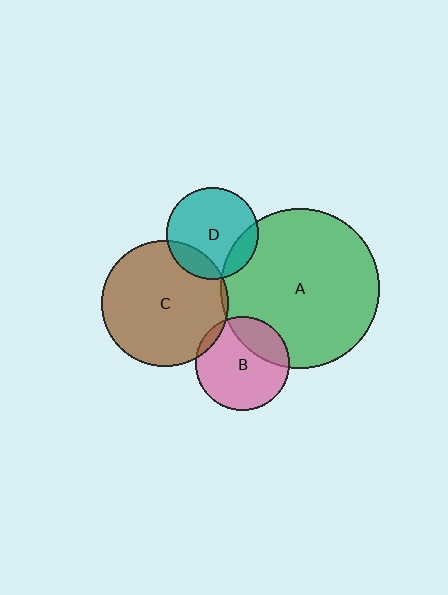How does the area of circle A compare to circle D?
Approximately 3.0 times.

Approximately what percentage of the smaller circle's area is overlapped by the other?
Approximately 5%.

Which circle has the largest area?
Circle A (green).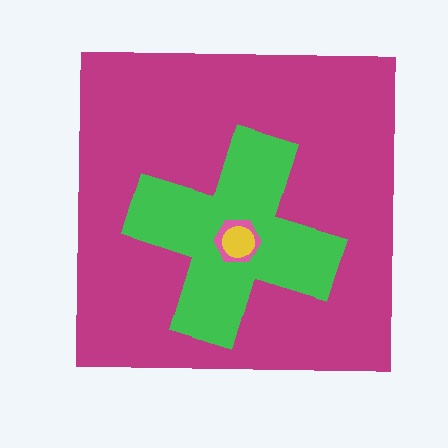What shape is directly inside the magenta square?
The green cross.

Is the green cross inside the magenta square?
Yes.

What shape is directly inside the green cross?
The pink hexagon.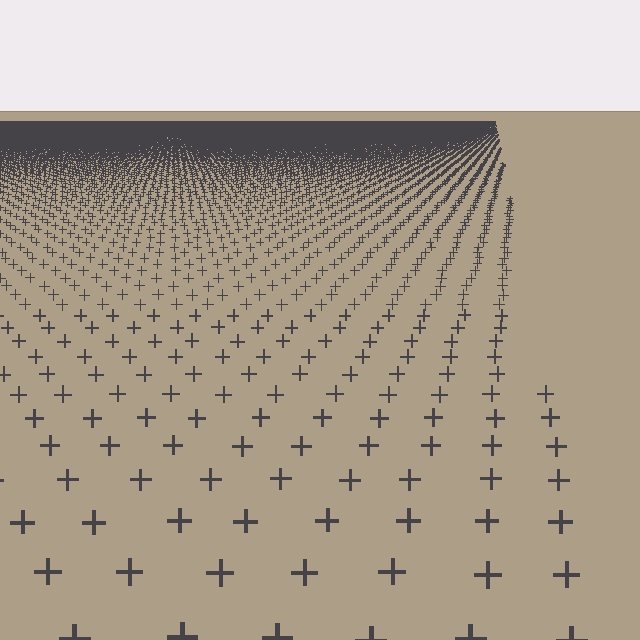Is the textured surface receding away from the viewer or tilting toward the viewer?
The surface is receding away from the viewer. Texture elements get smaller and denser toward the top.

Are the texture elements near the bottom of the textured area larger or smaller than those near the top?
Larger. Near the bottom, elements are closer to the viewer and appear at a bigger on-screen size.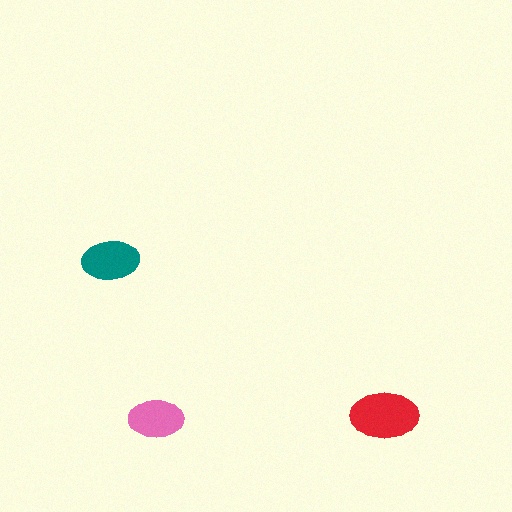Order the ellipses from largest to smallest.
the red one, the teal one, the pink one.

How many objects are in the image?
There are 3 objects in the image.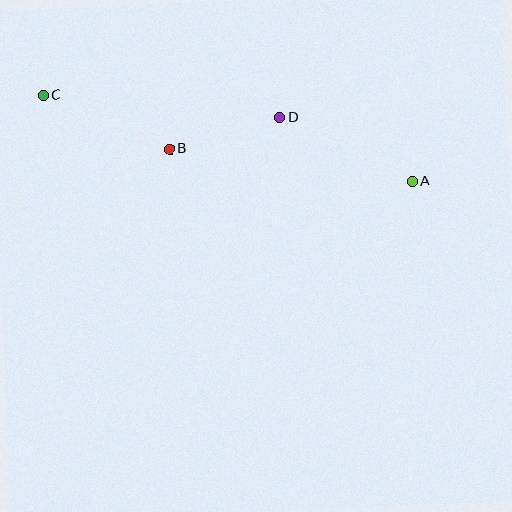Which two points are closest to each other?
Points B and D are closest to each other.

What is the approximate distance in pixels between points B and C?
The distance between B and C is approximately 138 pixels.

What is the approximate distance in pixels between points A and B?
The distance between A and B is approximately 244 pixels.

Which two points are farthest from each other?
Points A and C are farthest from each other.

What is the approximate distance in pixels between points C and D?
The distance between C and D is approximately 238 pixels.